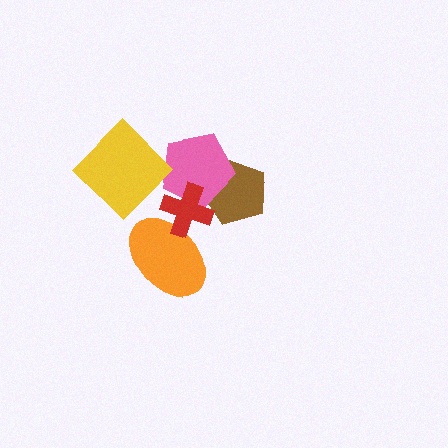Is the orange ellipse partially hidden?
Yes, it is partially covered by another shape.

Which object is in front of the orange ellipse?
The red cross is in front of the orange ellipse.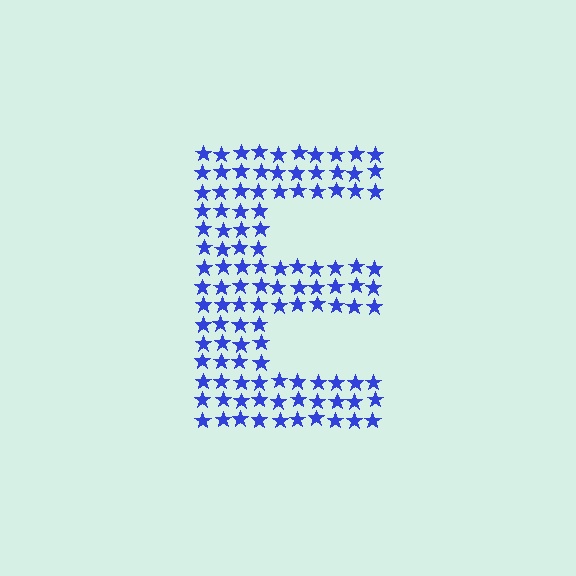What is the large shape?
The large shape is the letter E.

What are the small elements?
The small elements are stars.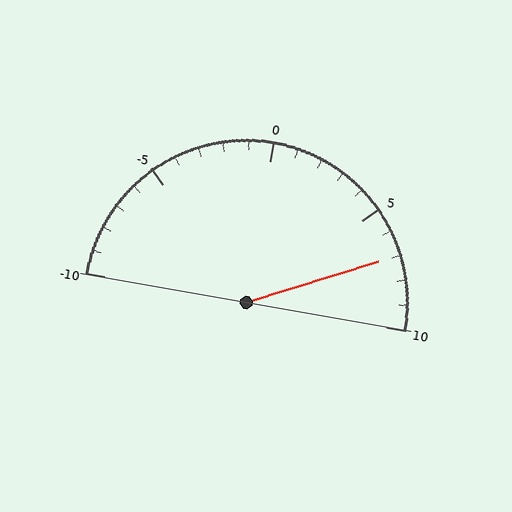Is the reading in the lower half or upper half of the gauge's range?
The reading is in the upper half of the range (-10 to 10).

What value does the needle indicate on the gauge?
The needle indicates approximately 7.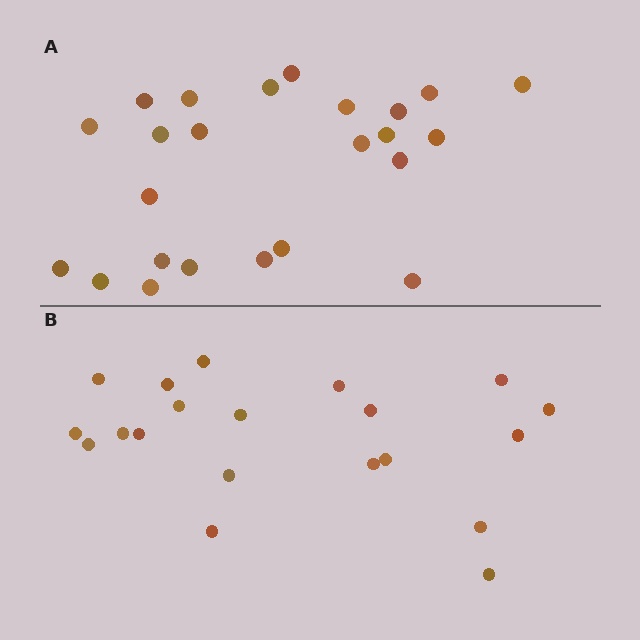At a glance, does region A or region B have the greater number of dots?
Region A (the top region) has more dots.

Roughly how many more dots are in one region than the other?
Region A has about 4 more dots than region B.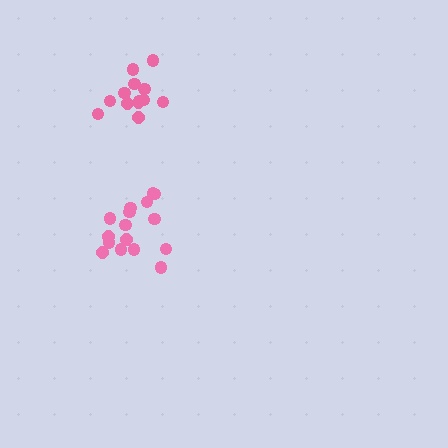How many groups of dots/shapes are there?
There are 2 groups.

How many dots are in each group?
Group 1: 16 dots, Group 2: 13 dots (29 total).